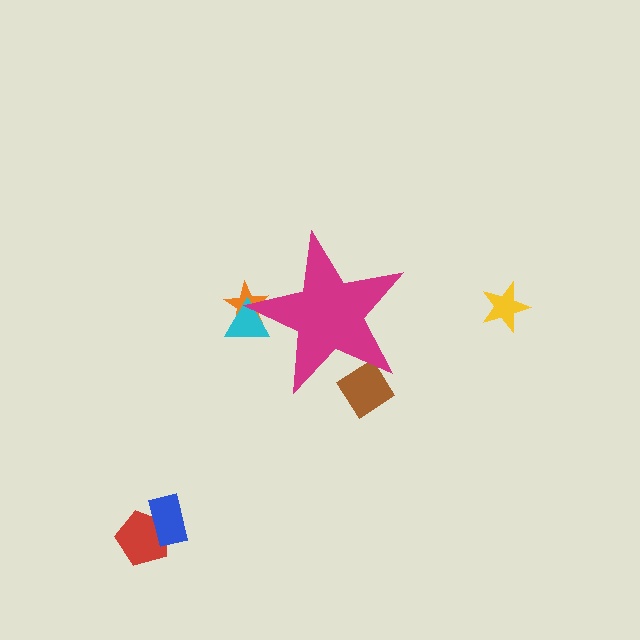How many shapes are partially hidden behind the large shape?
3 shapes are partially hidden.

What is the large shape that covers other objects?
A magenta star.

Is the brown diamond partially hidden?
Yes, the brown diamond is partially hidden behind the magenta star.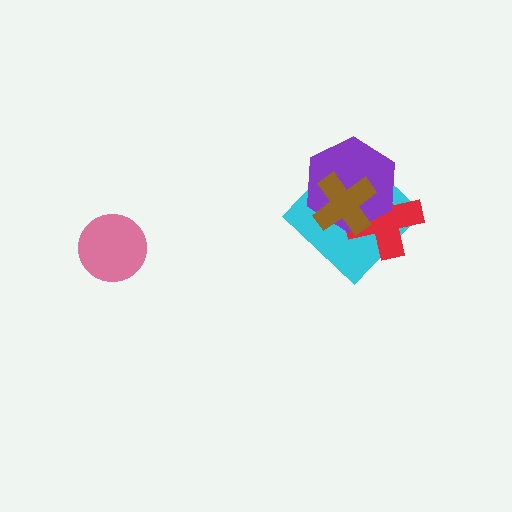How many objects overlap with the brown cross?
3 objects overlap with the brown cross.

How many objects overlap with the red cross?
3 objects overlap with the red cross.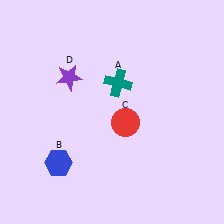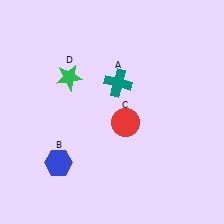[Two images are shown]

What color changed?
The star (D) changed from purple in Image 1 to green in Image 2.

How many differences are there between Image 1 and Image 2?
There is 1 difference between the two images.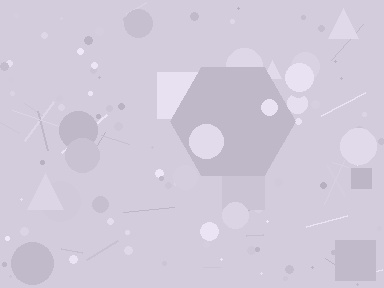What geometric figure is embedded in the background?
A hexagon is embedded in the background.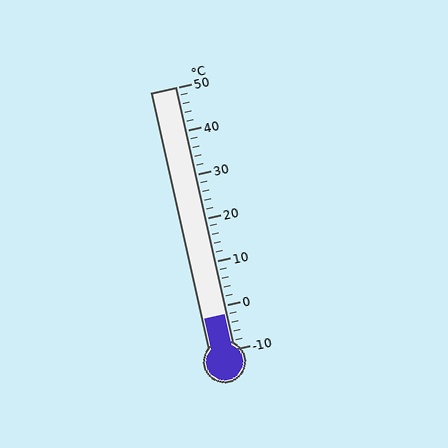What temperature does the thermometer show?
The thermometer shows approximately -2°C.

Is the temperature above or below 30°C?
The temperature is below 30°C.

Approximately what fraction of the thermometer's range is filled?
The thermometer is filled to approximately 15% of its range.